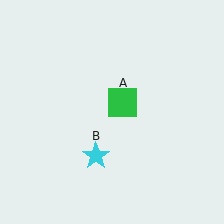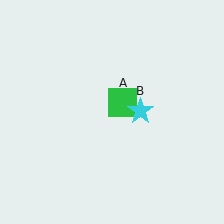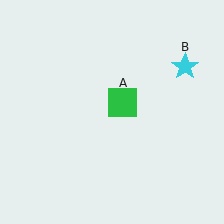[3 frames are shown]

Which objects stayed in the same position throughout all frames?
Green square (object A) remained stationary.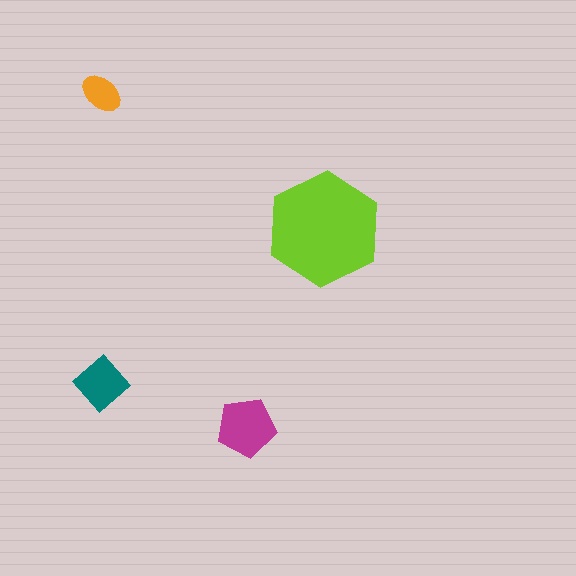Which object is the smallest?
The orange ellipse.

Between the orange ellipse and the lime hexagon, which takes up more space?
The lime hexagon.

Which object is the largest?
The lime hexagon.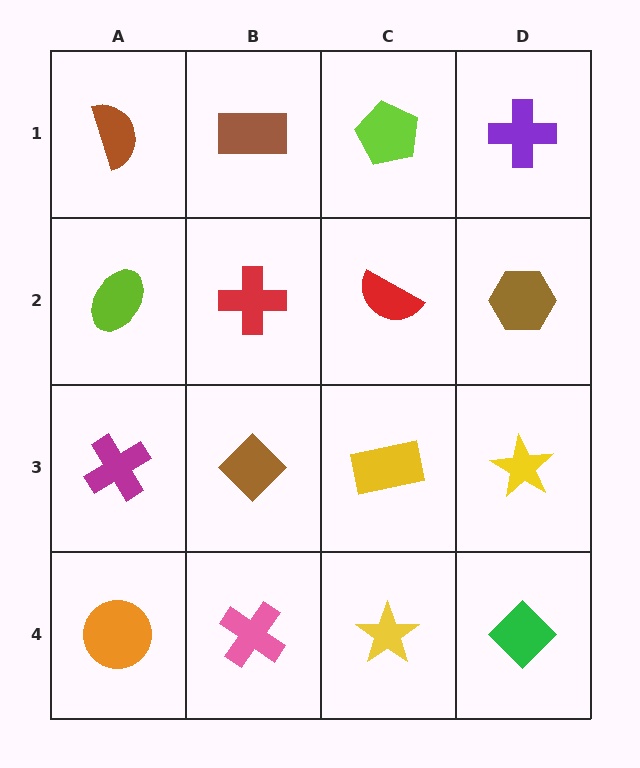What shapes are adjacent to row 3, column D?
A brown hexagon (row 2, column D), a green diamond (row 4, column D), a yellow rectangle (row 3, column C).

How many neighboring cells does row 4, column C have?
3.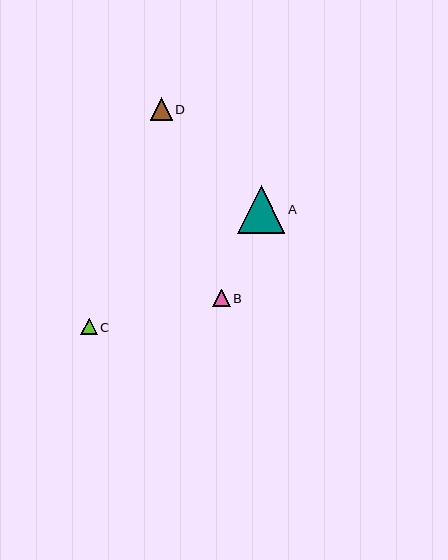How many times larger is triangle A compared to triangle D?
Triangle A is approximately 2.1 times the size of triangle D.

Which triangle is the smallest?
Triangle C is the smallest with a size of approximately 17 pixels.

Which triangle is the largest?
Triangle A is the largest with a size of approximately 47 pixels.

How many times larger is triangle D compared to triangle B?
Triangle D is approximately 1.3 times the size of triangle B.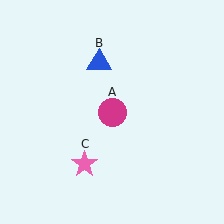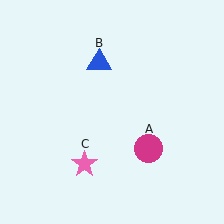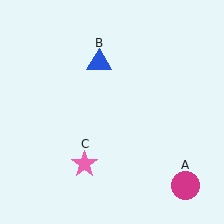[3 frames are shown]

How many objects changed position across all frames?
1 object changed position: magenta circle (object A).